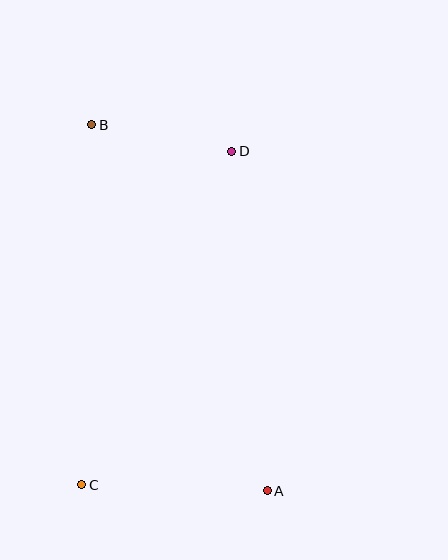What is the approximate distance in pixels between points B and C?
The distance between B and C is approximately 360 pixels.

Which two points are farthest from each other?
Points A and B are farthest from each other.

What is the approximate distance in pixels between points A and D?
The distance between A and D is approximately 341 pixels.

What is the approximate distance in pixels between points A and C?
The distance between A and C is approximately 186 pixels.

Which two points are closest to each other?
Points B and D are closest to each other.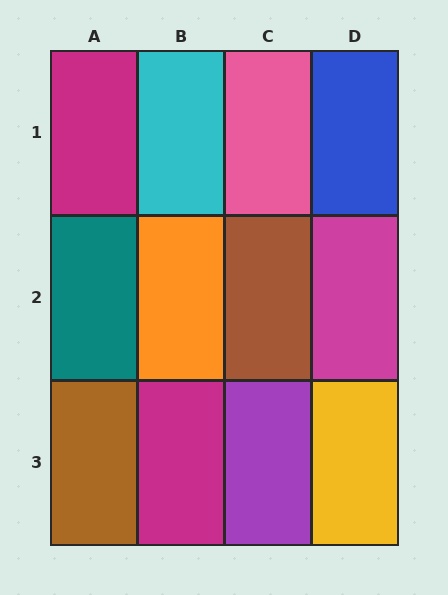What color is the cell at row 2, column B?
Orange.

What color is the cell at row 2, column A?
Teal.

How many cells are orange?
1 cell is orange.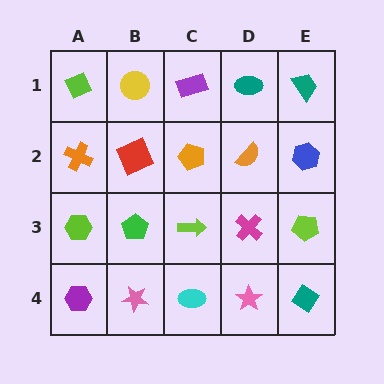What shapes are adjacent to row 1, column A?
An orange cross (row 2, column A), a yellow circle (row 1, column B).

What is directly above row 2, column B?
A yellow circle.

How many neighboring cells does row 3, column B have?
4.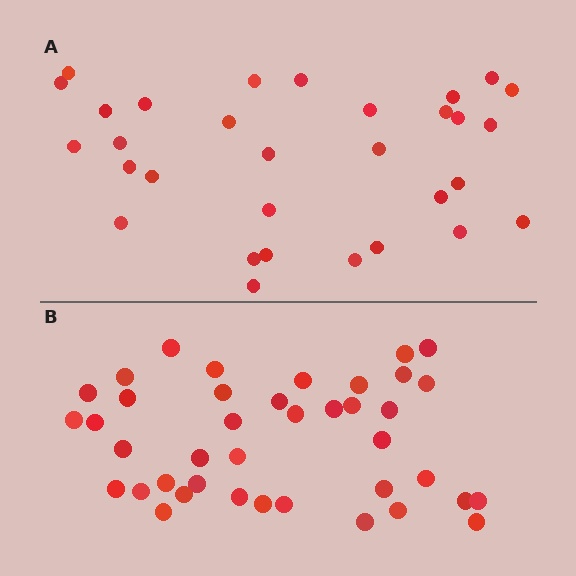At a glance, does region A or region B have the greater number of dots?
Region B (the bottom region) has more dots.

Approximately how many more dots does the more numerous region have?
Region B has roughly 8 or so more dots than region A.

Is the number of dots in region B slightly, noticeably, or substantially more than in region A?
Region B has noticeably more, but not dramatically so. The ratio is roughly 1.3 to 1.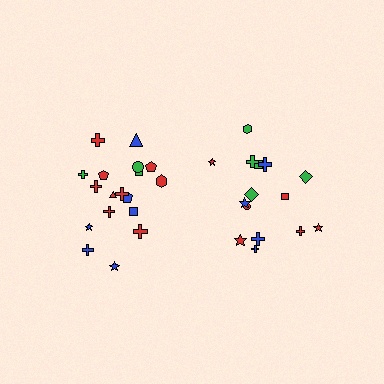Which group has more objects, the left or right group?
The left group.